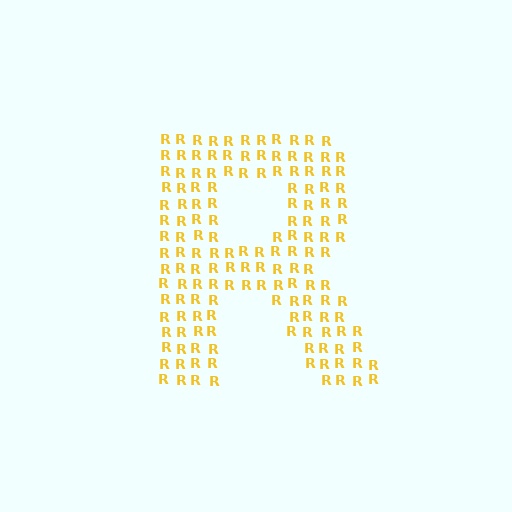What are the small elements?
The small elements are letter R's.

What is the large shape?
The large shape is the letter R.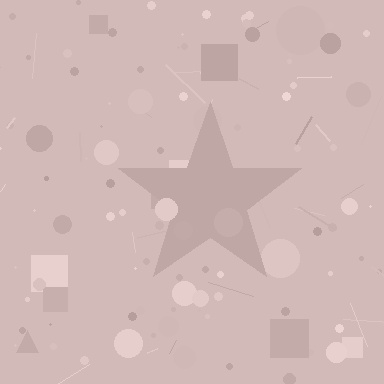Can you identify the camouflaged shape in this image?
The camouflaged shape is a star.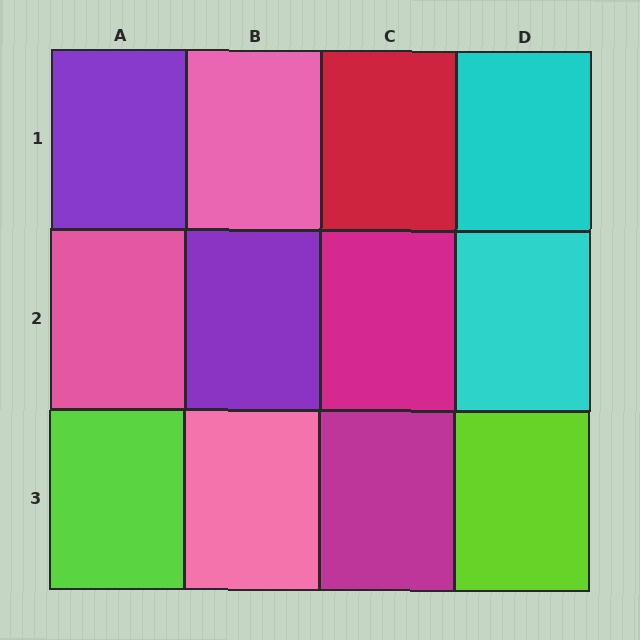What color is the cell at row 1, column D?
Cyan.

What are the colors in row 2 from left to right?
Pink, purple, magenta, cyan.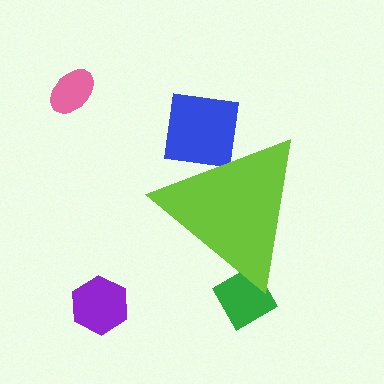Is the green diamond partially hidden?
Yes, the green diamond is partially hidden behind the lime triangle.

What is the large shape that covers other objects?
A lime triangle.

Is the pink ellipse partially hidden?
No, the pink ellipse is fully visible.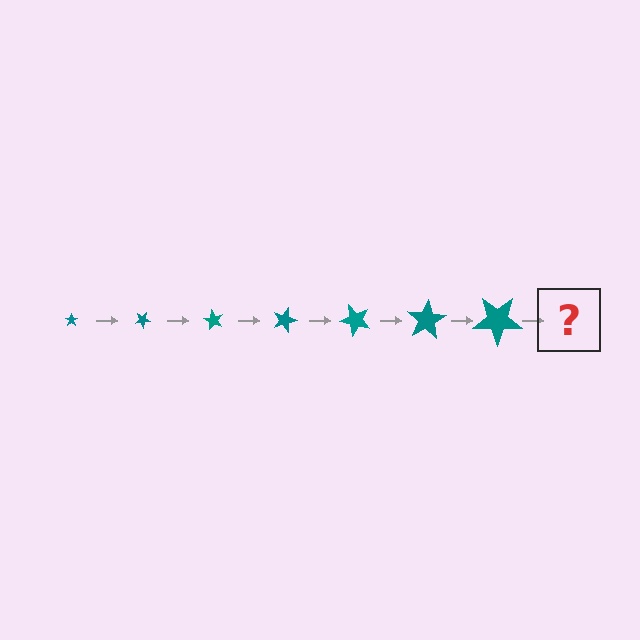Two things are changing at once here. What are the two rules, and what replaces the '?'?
The two rules are that the star grows larger each step and it rotates 30 degrees each step. The '?' should be a star, larger than the previous one and rotated 210 degrees from the start.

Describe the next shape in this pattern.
It should be a star, larger than the previous one and rotated 210 degrees from the start.